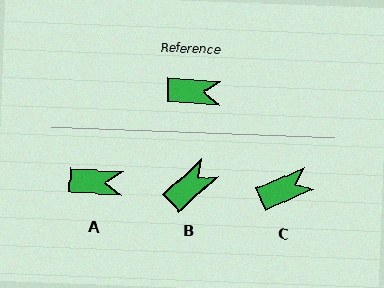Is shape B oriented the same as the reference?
No, it is off by about 47 degrees.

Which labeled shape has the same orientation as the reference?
A.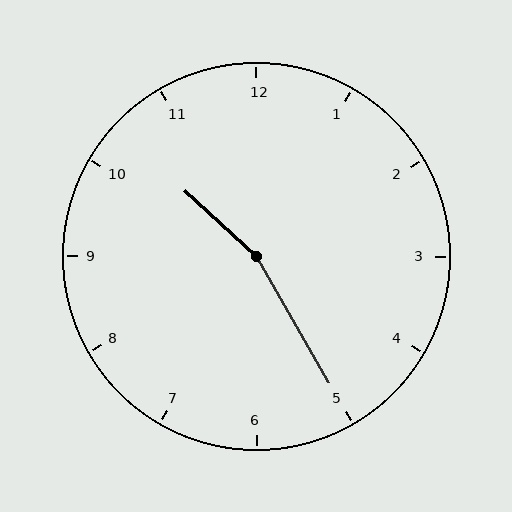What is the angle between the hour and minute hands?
Approximately 162 degrees.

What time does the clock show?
10:25.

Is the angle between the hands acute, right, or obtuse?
It is obtuse.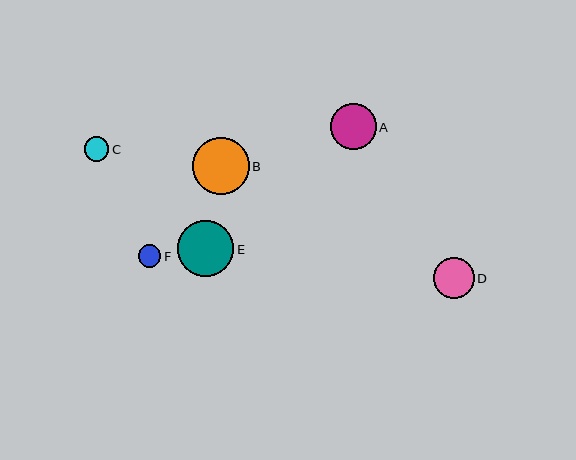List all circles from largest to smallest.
From largest to smallest: B, E, A, D, C, F.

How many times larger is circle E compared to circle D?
Circle E is approximately 1.4 times the size of circle D.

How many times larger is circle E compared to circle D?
Circle E is approximately 1.4 times the size of circle D.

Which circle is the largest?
Circle B is the largest with a size of approximately 57 pixels.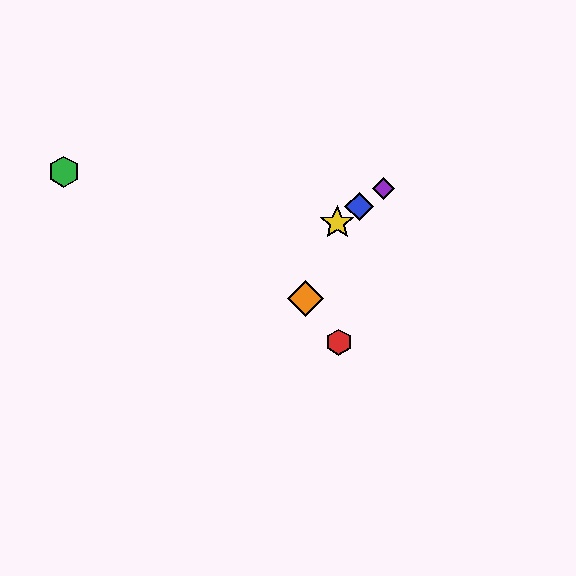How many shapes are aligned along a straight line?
3 shapes (the blue diamond, the yellow star, the purple diamond) are aligned along a straight line.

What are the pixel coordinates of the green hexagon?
The green hexagon is at (64, 172).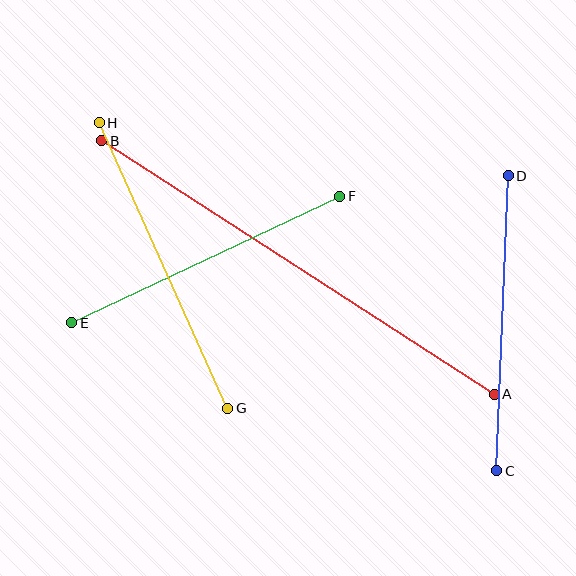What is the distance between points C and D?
The distance is approximately 295 pixels.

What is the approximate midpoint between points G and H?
The midpoint is at approximately (163, 266) pixels.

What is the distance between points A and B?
The distance is approximately 467 pixels.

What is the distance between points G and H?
The distance is approximately 313 pixels.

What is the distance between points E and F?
The distance is approximately 296 pixels.